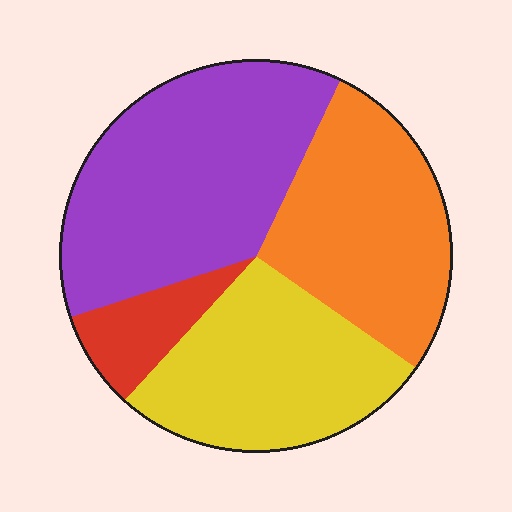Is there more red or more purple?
Purple.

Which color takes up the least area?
Red, at roughly 10%.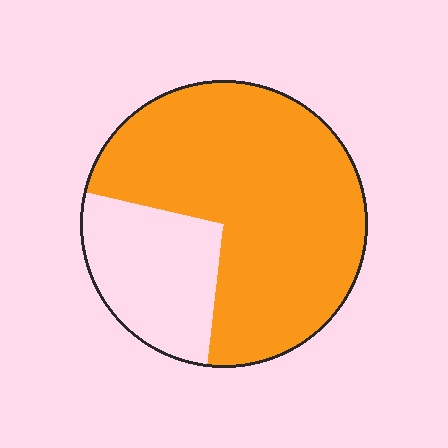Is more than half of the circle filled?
Yes.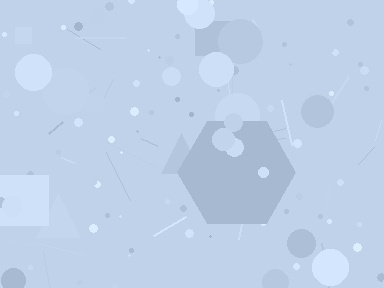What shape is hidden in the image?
A hexagon is hidden in the image.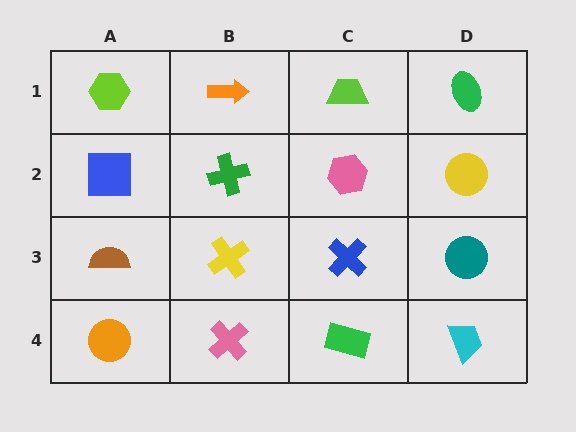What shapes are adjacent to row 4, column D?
A teal circle (row 3, column D), a green rectangle (row 4, column C).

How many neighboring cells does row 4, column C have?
3.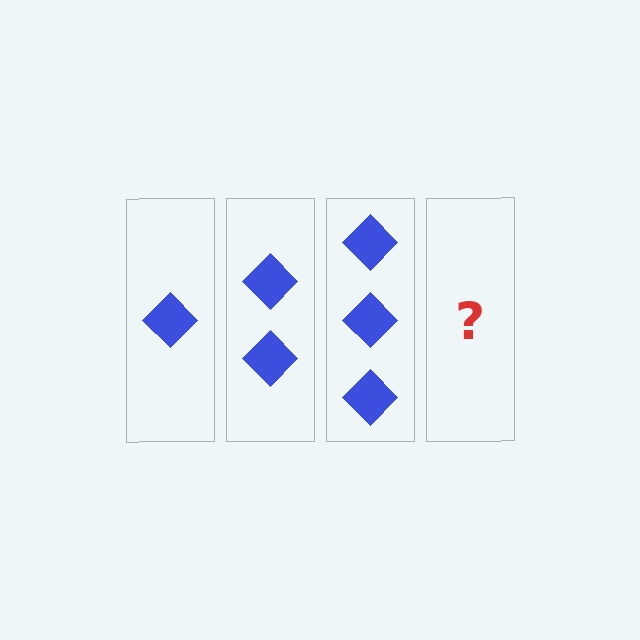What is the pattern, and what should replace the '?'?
The pattern is that each step adds one more diamond. The '?' should be 4 diamonds.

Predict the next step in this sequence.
The next step is 4 diamonds.